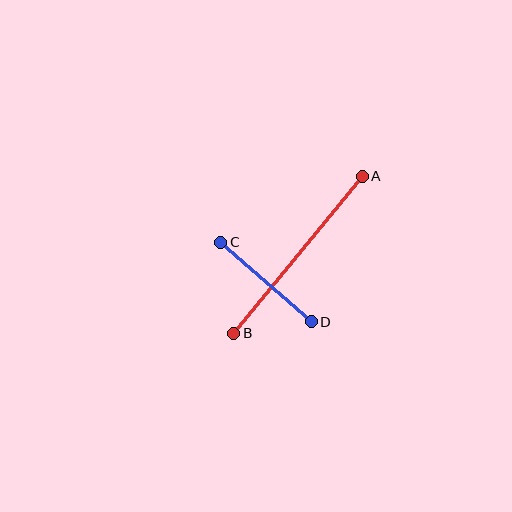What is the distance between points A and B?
The distance is approximately 203 pixels.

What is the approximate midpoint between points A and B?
The midpoint is at approximately (298, 255) pixels.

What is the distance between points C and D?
The distance is approximately 120 pixels.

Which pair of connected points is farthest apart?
Points A and B are farthest apart.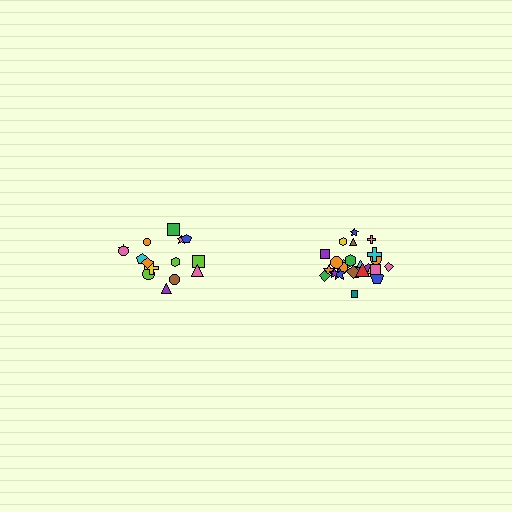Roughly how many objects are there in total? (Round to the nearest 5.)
Roughly 40 objects in total.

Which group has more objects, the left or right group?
The right group.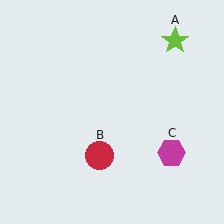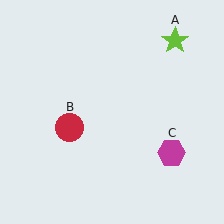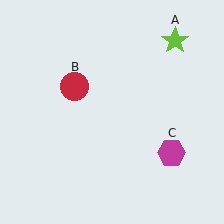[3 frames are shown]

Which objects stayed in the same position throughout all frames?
Lime star (object A) and magenta hexagon (object C) remained stationary.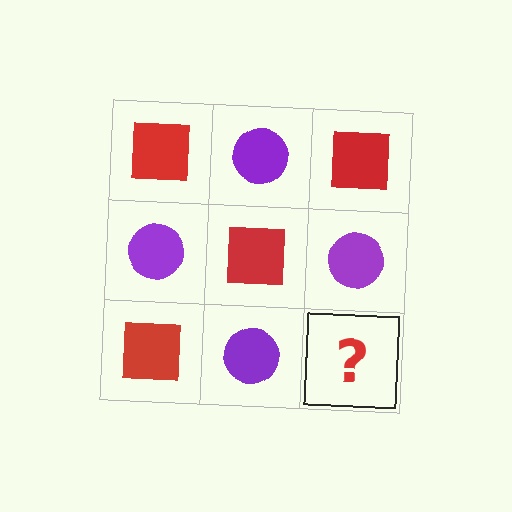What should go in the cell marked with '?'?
The missing cell should contain a red square.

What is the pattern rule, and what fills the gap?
The rule is that it alternates red square and purple circle in a checkerboard pattern. The gap should be filled with a red square.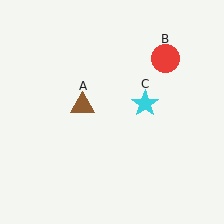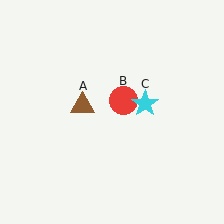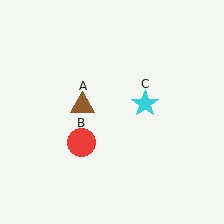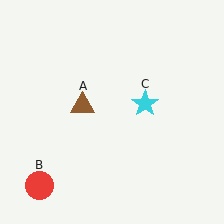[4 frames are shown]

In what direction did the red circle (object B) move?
The red circle (object B) moved down and to the left.